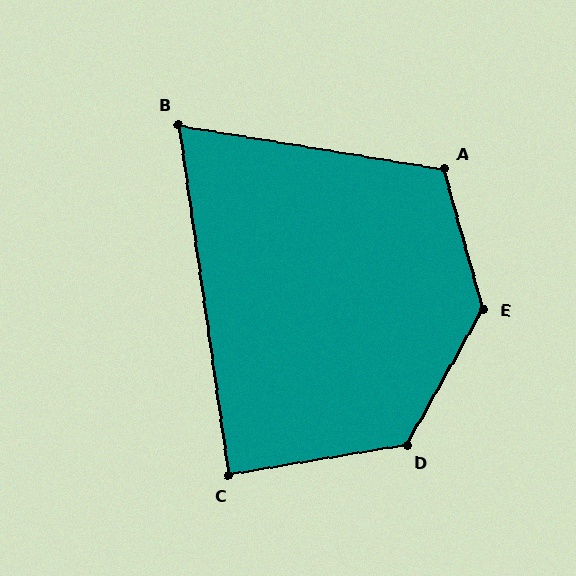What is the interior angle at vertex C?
Approximately 88 degrees (approximately right).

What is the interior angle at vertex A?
Approximately 115 degrees (obtuse).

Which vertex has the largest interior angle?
E, at approximately 135 degrees.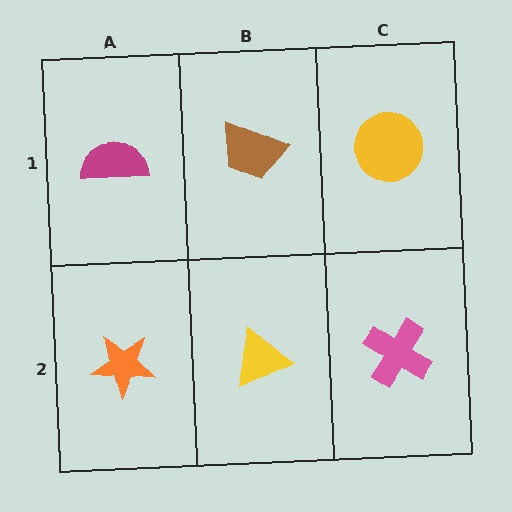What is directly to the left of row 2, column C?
A yellow triangle.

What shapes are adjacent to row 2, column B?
A brown trapezoid (row 1, column B), an orange star (row 2, column A), a pink cross (row 2, column C).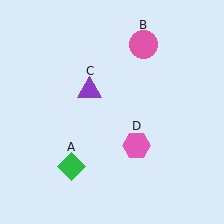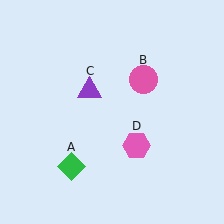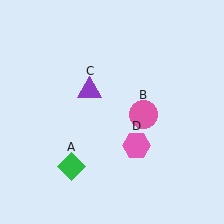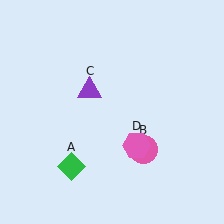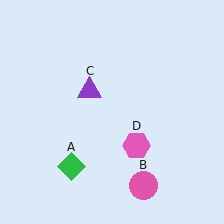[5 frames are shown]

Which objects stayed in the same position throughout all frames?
Green diamond (object A) and purple triangle (object C) and pink hexagon (object D) remained stationary.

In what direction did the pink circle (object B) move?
The pink circle (object B) moved down.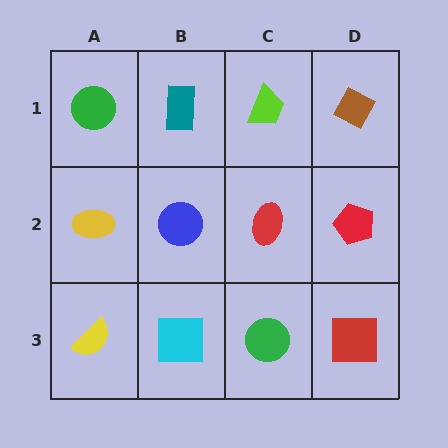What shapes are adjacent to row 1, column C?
A red ellipse (row 2, column C), a teal rectangle (row 1, column B), a brown diamond (row 1, column D).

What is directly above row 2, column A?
A green circle.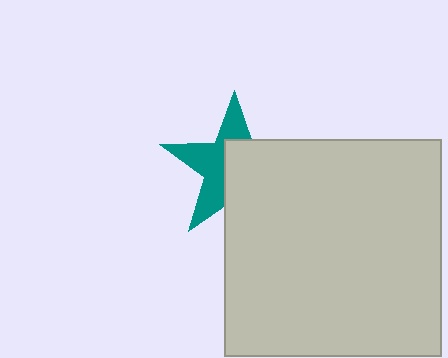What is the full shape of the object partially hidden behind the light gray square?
The partially hidden object is a teal star.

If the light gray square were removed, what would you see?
You would see the complete teal star.